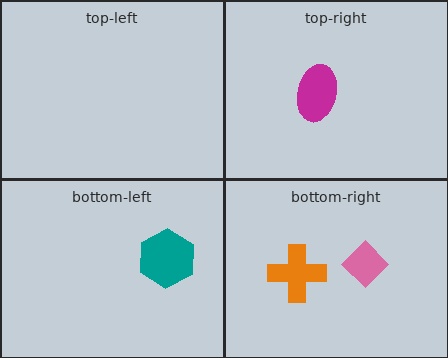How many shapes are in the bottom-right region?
2.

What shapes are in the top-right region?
The magenta ellipse.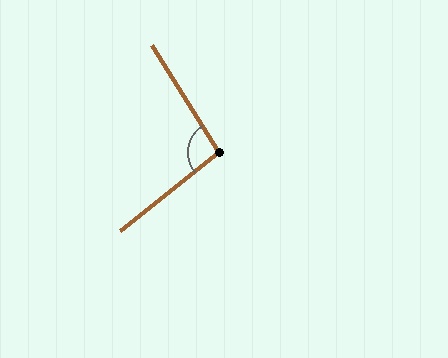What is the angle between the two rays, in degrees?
Approximately 97 degrees.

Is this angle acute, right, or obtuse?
It is obtuse.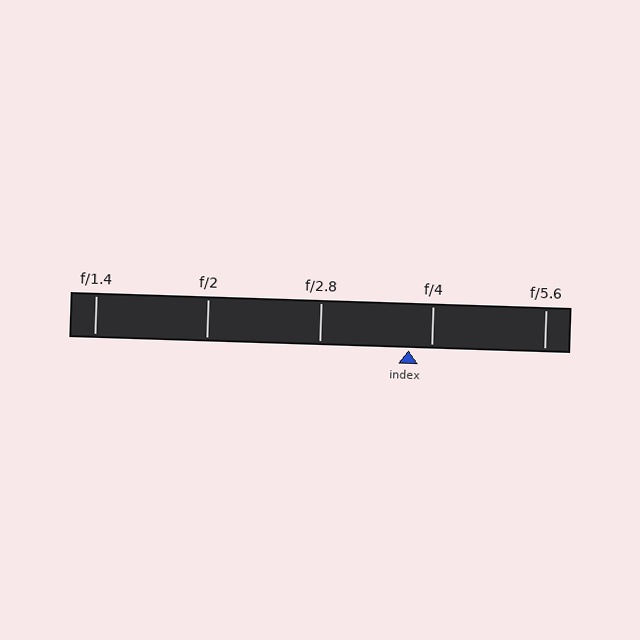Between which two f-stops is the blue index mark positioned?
The index mark is between f/2.8 and f/4.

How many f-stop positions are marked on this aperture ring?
There are 5 f-stop positions marked.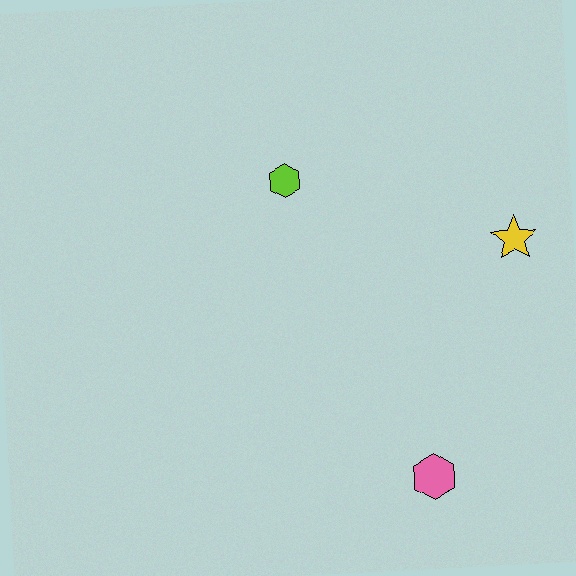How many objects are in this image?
There are 3 objects.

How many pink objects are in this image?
There is 1 pink object.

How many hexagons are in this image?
There are 2 hexagons.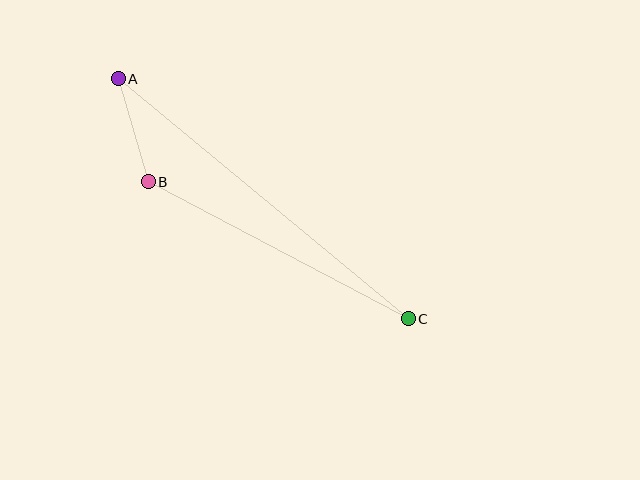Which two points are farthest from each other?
Points A and C are farthest from each other.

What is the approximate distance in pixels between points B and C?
The distance between B and C is approximately 294 pixels.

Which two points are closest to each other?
Points A and B are closest to each other.